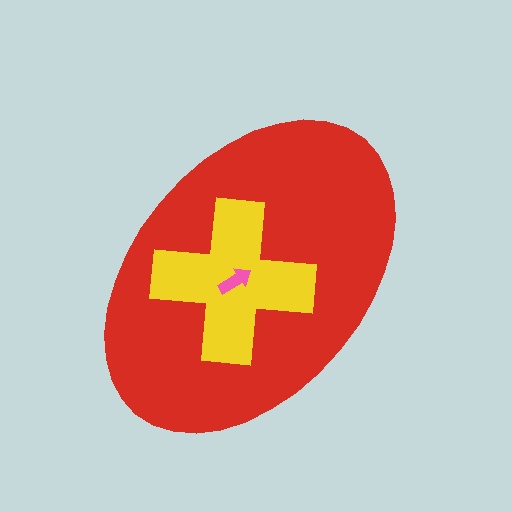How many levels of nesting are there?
3.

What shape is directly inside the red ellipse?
The yellow cross.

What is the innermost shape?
The pink arrow.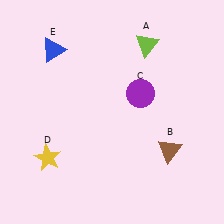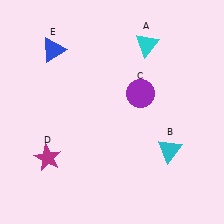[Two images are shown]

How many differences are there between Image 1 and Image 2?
There are 3 differences between the two images.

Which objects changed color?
A changed from lime to cyan. B changed from brown to cyan. D changed from yellow to magenta.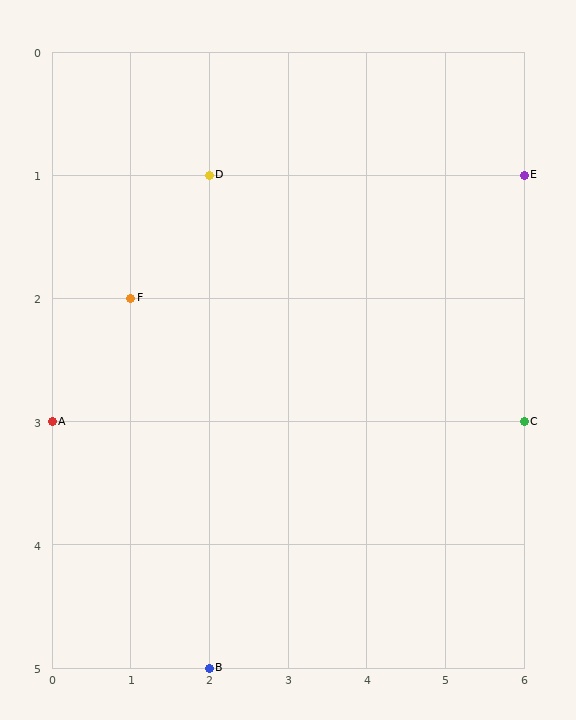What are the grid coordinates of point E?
Point E is at grid coordinates (6, 1).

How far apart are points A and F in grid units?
Points A and F are 1 column and 1 row apart (about 1.4 grid units diagonally).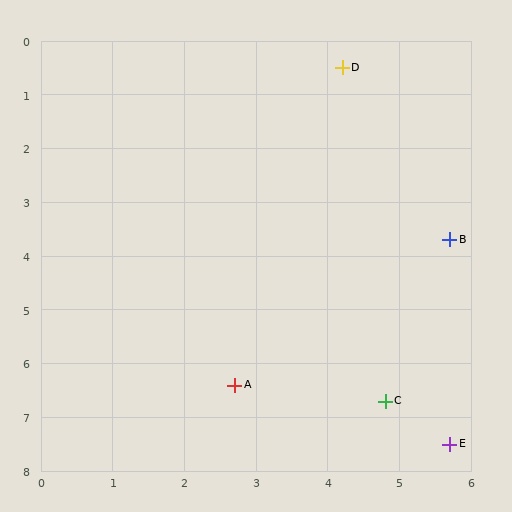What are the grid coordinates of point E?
Point E is at approximately (5.7, 7.5).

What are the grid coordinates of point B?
Point B is at approximately (5.7, 3.7).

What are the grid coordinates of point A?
Point A is at approximately (2.7, 6.4).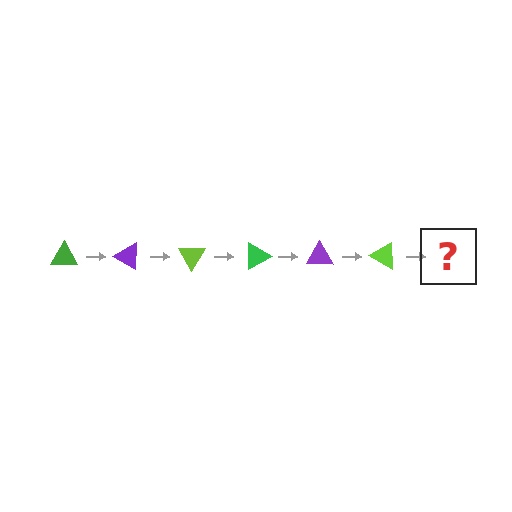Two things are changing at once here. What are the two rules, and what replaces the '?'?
The two rules are that it rotates 30 degrees each step and the color cycles through green, purple, and lime. The '?' should be a green triangle, rotated 180 degrees from the start.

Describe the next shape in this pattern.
It should be a green triangle, rotated 180 degrees from the start.